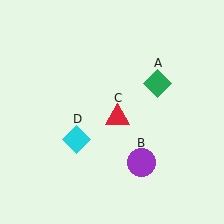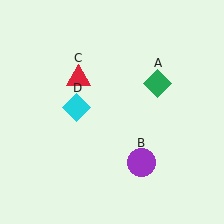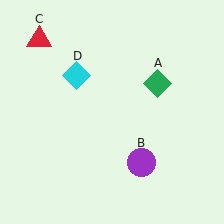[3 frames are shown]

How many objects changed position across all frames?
2 objects changed position: red triangle (object C), cyan diamond (object D).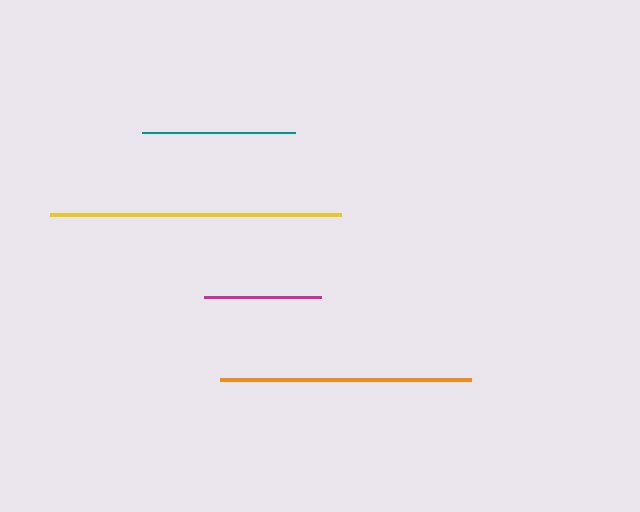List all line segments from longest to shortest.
From longest to shortest: yellow, orange, teal, magenta.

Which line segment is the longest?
The yellow line is the longest at approximately 291 pixels.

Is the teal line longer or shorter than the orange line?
The orange line is longer than the teal line.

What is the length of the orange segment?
The orange segment is approximately 251 pixels long.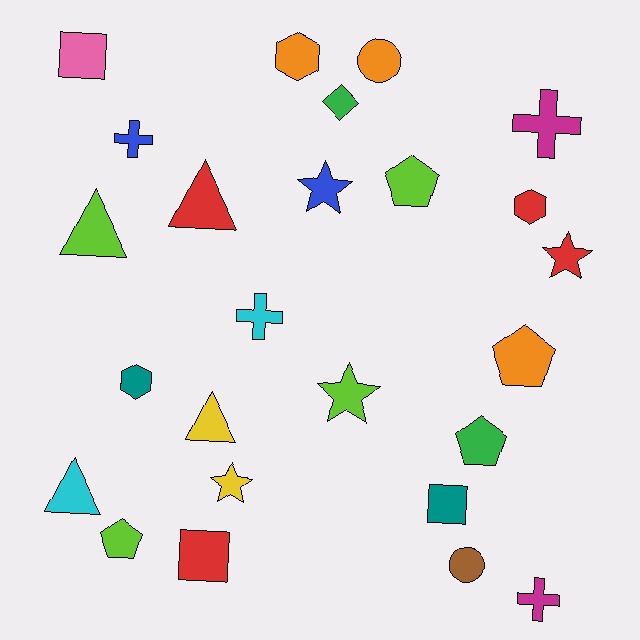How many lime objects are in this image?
There are 4 lime objects.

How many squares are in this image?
There are 3 squares.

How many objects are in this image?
There are 25 objects.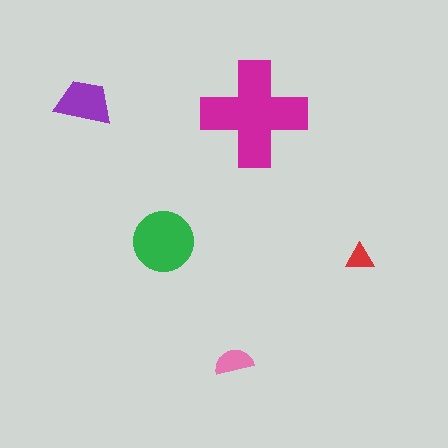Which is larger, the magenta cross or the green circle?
The magenta cross.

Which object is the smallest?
The red triangle.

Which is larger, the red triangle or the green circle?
The green circle.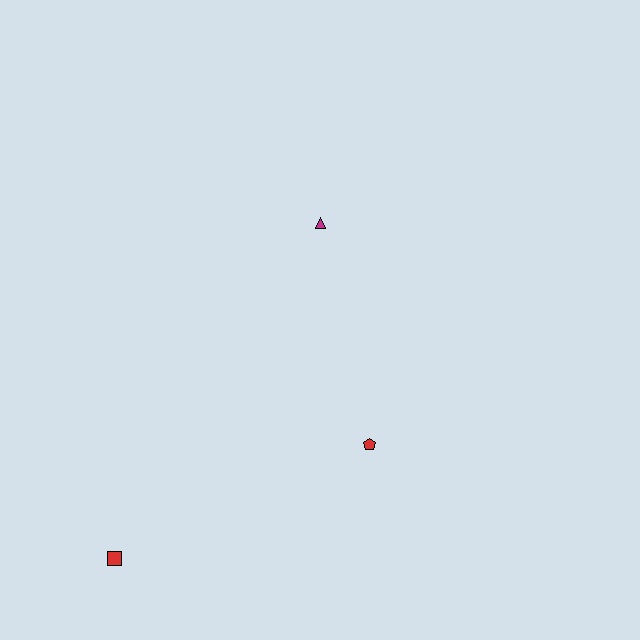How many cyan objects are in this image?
There are no cyan objects.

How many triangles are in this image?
There is 1 triangle.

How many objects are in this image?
There are 3 objects.